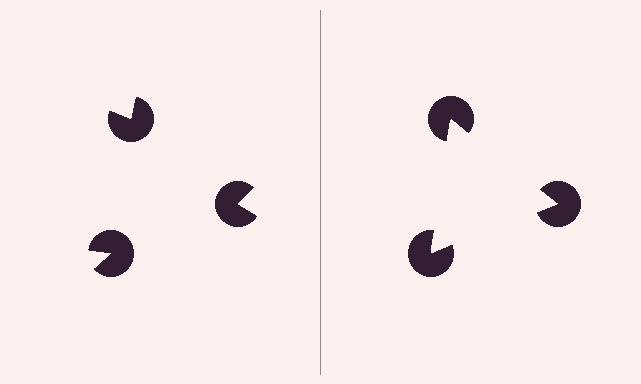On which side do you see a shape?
An illusory triangle appears on the right side. On the left side the wedge cuts are rotated, so no coherent shape forms.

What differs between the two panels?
The pac-man discs are positioned identically on both sides; only the wedge orientations differ. On the right they align to a triangle; on the left they are misaligned.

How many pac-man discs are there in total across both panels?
6 — 3 on each side.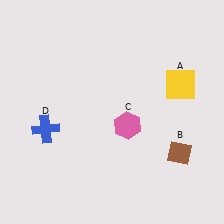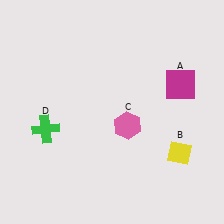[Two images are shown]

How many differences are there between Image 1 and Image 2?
There are 3 differences between the two images.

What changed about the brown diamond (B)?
In Image 1, B is brown. In Image 2, it changed to yellow.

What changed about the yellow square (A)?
In Image 1, A is yellow. In Image 2, it changed to magenta.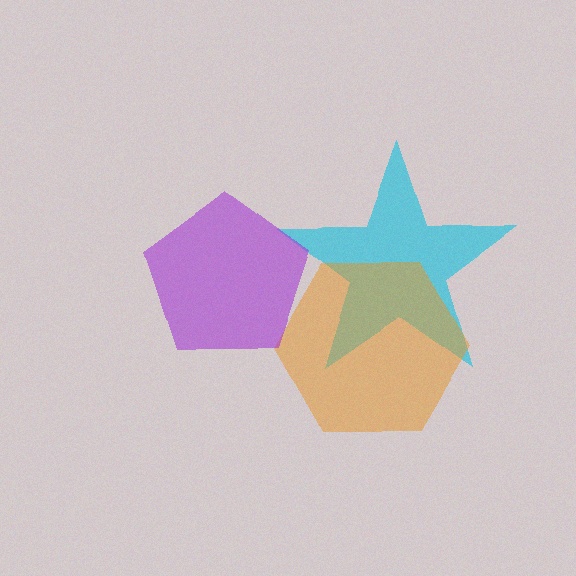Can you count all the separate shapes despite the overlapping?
Yes, there are 3 separate shapes.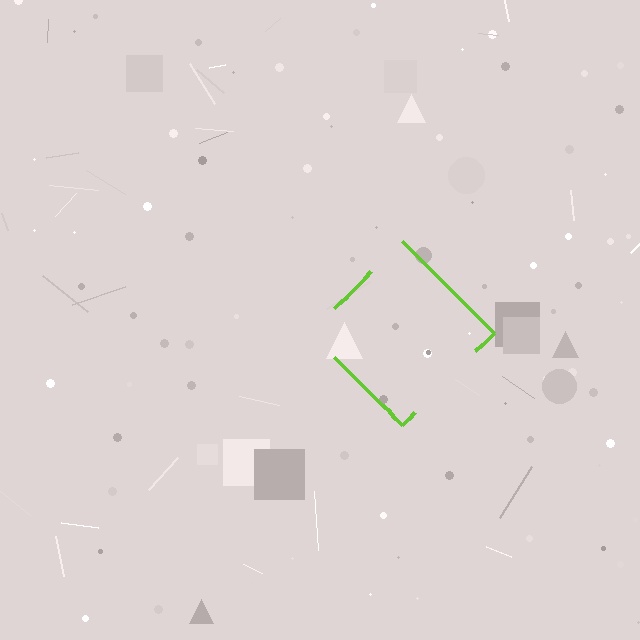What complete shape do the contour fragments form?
The contour fragments form a diamond.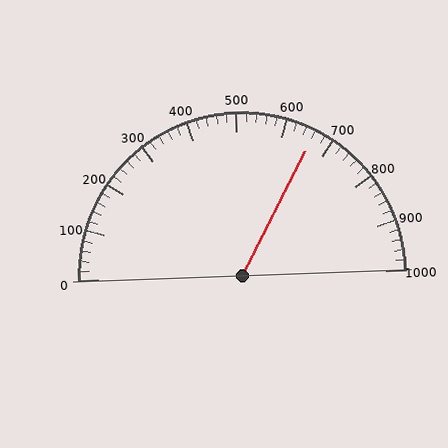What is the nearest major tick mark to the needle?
The nearest major tick mark is 700.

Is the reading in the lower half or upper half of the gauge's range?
The reading is in the upper half of the range (0 to 1000).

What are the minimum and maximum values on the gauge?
The gauge ranges from 0 to 1000.